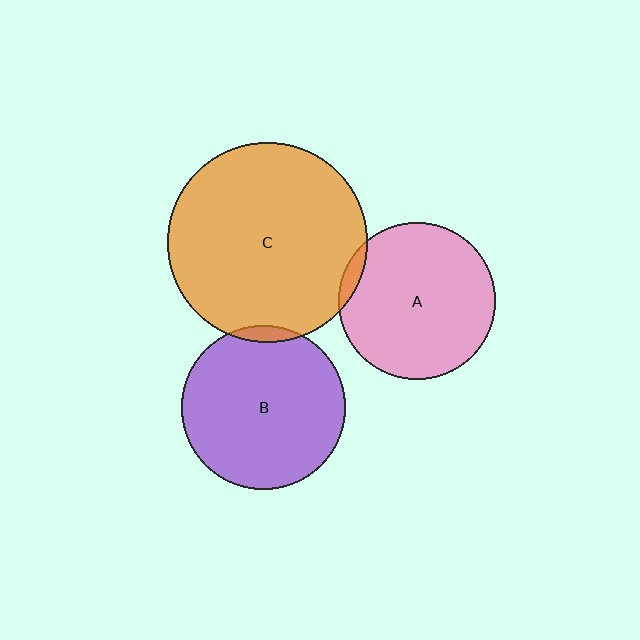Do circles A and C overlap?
Yes.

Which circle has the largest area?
Circle C (orange).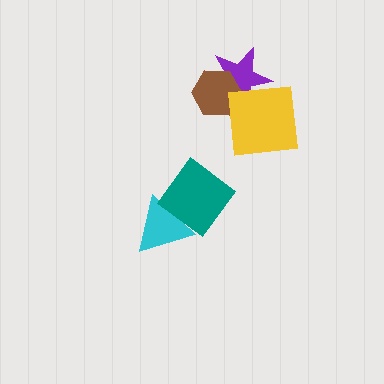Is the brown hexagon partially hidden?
Yes, it is partially covered by another shape.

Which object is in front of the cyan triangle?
The teal diamond is in front of the cyan triangle.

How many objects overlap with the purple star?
2 objects overlap with the purple star.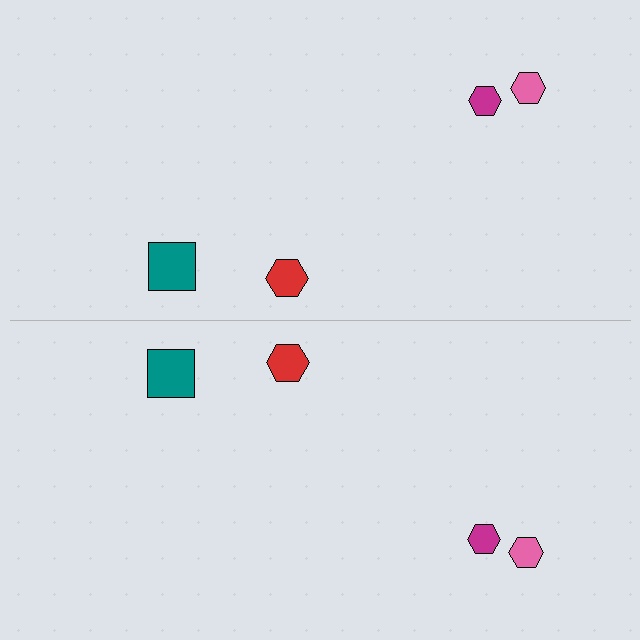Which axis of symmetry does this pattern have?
The pattern has a horizontal axis of symmetry running through the center of the image.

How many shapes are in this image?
There are 8 shapes in this image.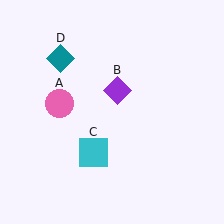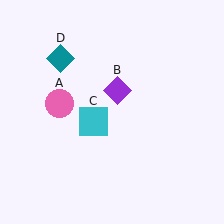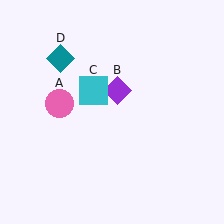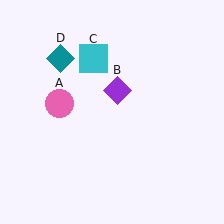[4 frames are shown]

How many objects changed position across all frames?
1 object changed position: cyan square (object C).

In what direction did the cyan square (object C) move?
The cyan square (object C) moved up.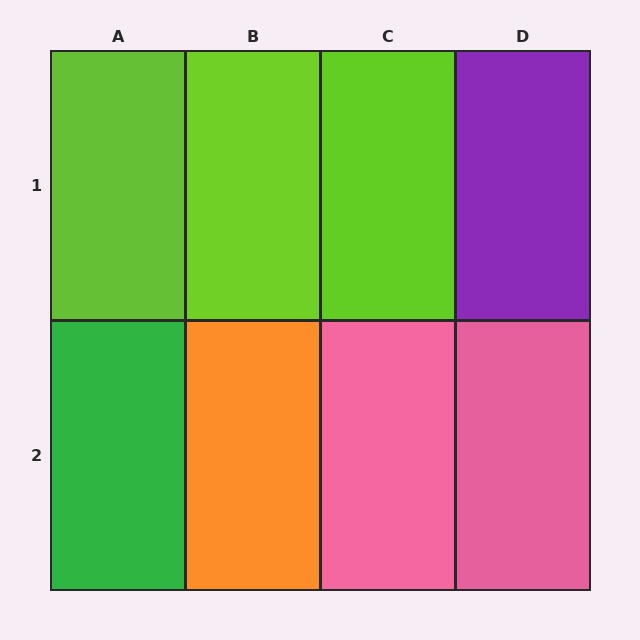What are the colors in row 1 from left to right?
Lime, lime, lime, purple.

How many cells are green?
1 cell is green.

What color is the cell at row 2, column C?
Pink.